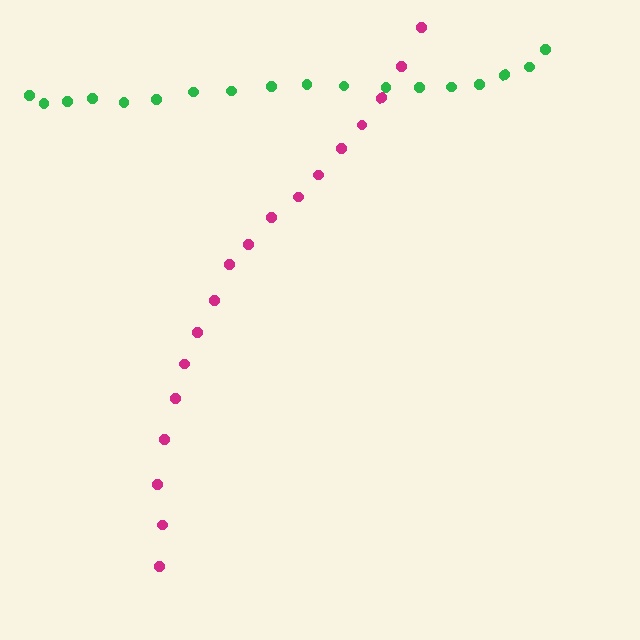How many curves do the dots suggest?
There are 2 distinct paths.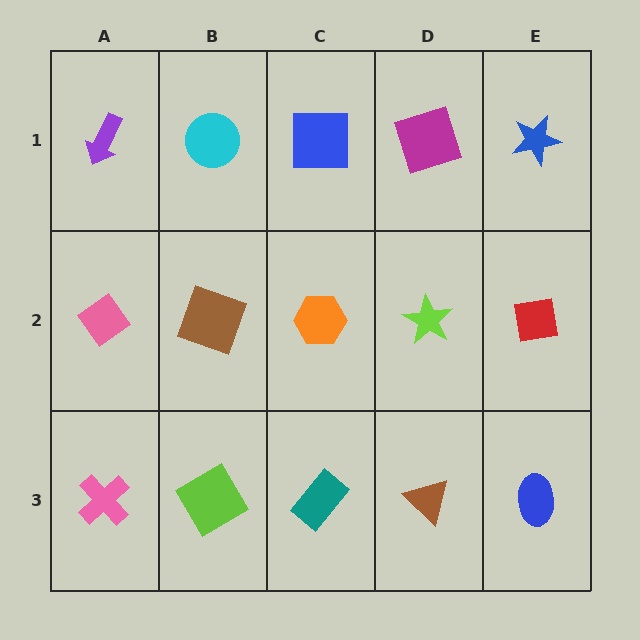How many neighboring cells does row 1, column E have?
2.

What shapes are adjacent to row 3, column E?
A red square (row 2, column E), a brown triangle (row 3, column D).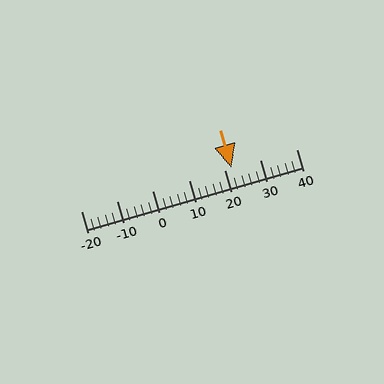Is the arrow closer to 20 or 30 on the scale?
The arrow is closer to 20.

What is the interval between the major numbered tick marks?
The major tick marks are spaced 10 units apart.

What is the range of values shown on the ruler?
The ruler shows values from -20 to 40.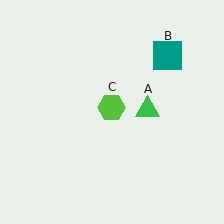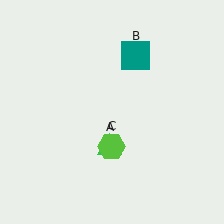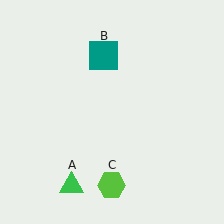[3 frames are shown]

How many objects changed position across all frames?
3 objects changed position: green triangle (object A), teal square (object B), lime hexagon (object C).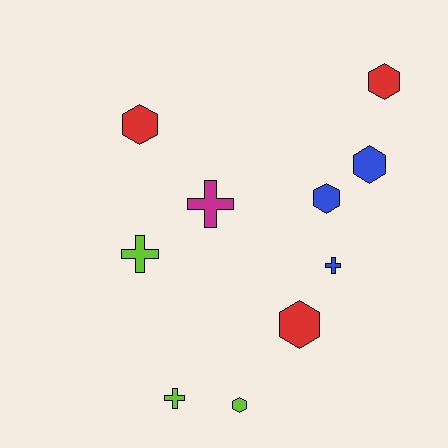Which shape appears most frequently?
Hexagon, with 6 objects.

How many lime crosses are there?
There are 2 lime crosses.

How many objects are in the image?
There are 10 objects.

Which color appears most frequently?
Lime, with 3 objects.